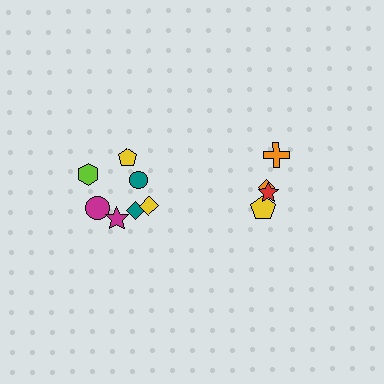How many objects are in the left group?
There are 7 objects.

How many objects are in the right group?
There are 4 objects.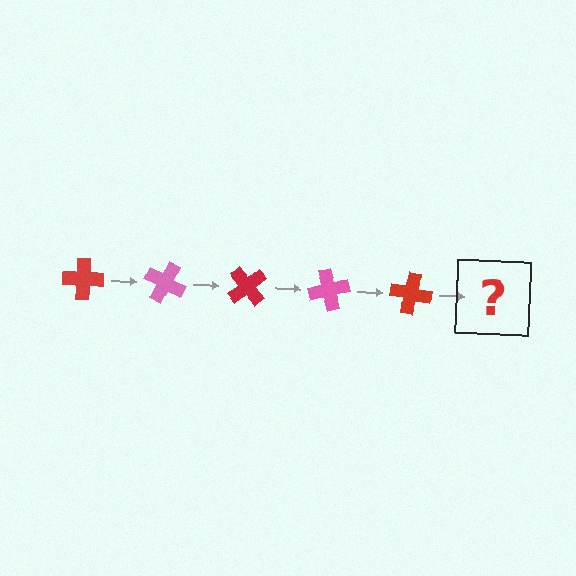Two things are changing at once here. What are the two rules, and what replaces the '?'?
The two rules are that it rotates 25 degrees each step and the color cycles through red and pink. The '?' should be a pink cross, rotated 125 degrees from the start.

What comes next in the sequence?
The next element should be a pink cross, rotated 125 degrees from the start.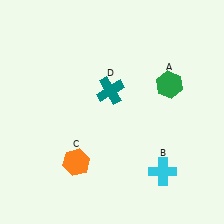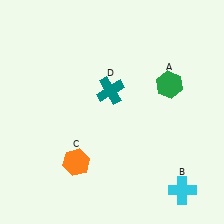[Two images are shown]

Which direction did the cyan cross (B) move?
The cyan cross (B) moved right.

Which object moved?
The cyan cross (B) moved right.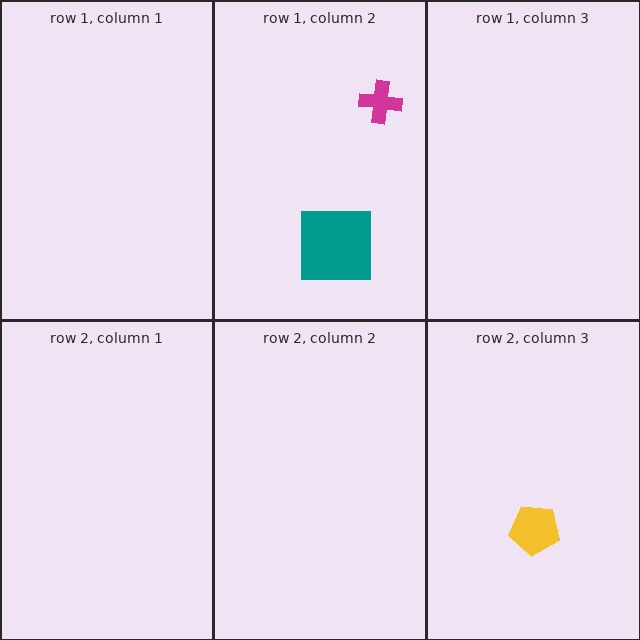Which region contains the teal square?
The row 1, column 2 region.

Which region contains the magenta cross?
The row 1, column 2 region.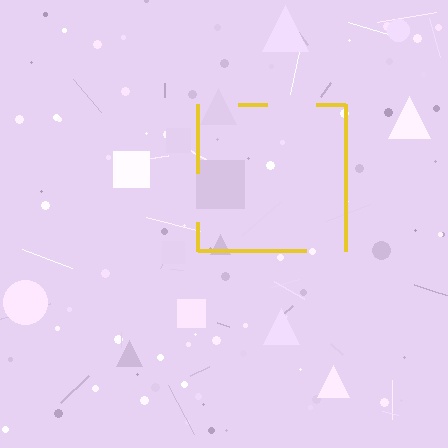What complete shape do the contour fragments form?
The contour fragments form a square.